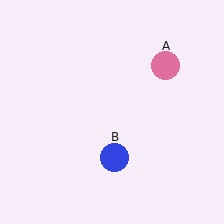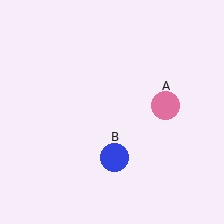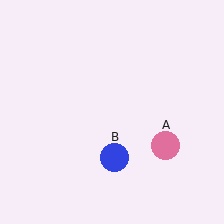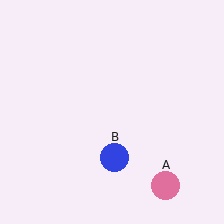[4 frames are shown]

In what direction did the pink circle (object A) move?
The pink circle (object A) moved down.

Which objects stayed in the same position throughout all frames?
Blue circle (object B) remained stationary.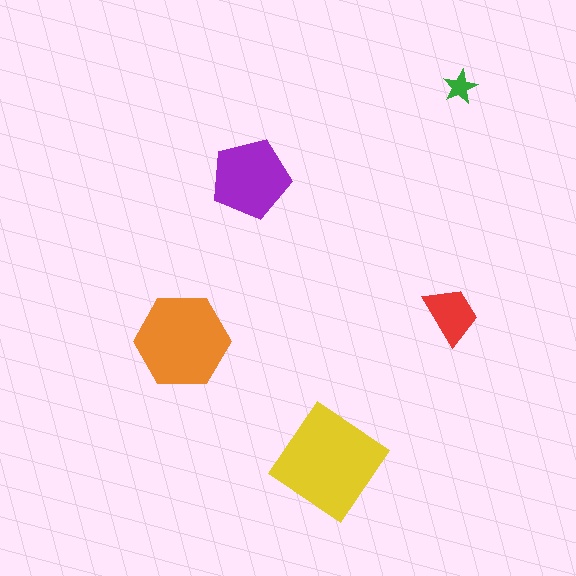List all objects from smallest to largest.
The green star, the red trapezoid, the purple pentagon, the orange hexagon, the yellow diamond.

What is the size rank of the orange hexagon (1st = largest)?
2nd.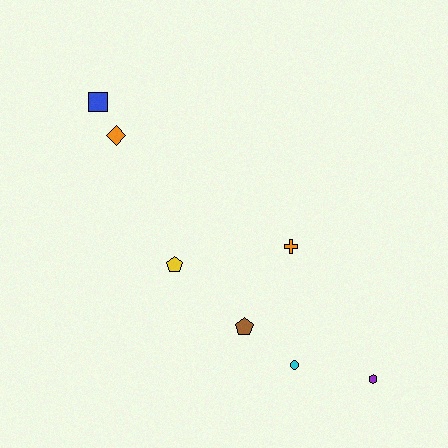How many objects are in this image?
There are 7 objects.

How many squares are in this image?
There is 1 square.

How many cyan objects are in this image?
There is 1 cyan object.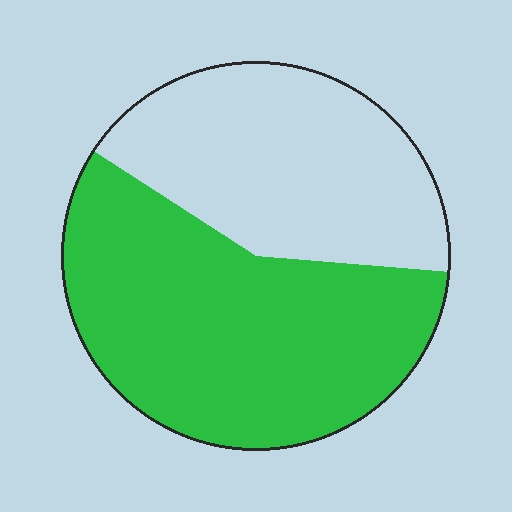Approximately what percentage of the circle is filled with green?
Approximately 60%.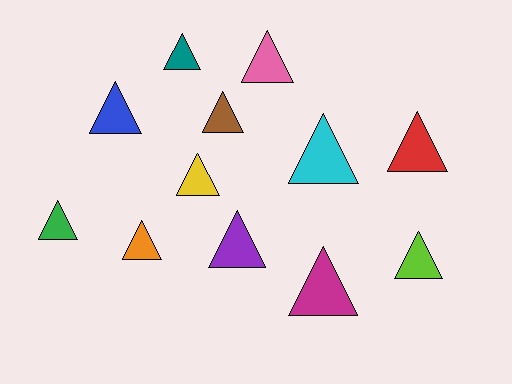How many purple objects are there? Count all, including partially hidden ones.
There is 1 purple object.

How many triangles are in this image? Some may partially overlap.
There are 12 triangles.